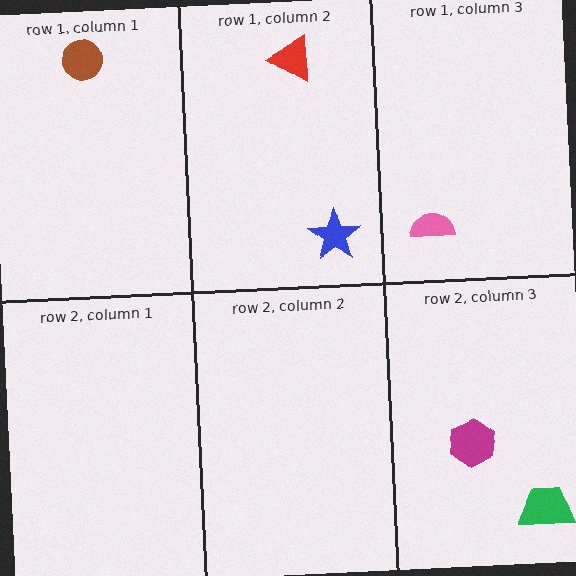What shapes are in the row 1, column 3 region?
The pink semicircle.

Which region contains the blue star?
The row 1, column 2 region.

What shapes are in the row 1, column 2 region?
The red triangle, the blue star.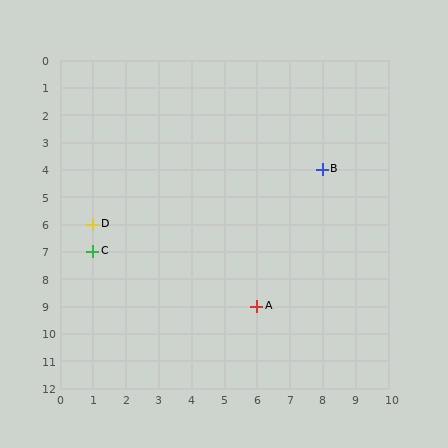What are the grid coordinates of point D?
Point D is at grid coordinates (1, 6).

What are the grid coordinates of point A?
Point A is at grid coordinates (6, 9).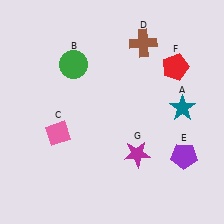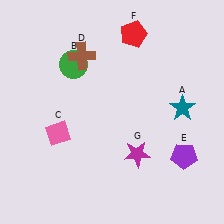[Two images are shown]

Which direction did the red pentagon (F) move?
The red pentagon (F) moved left.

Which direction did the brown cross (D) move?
The brown cross (D) moved left.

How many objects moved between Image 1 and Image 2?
2 objects moved between the two images.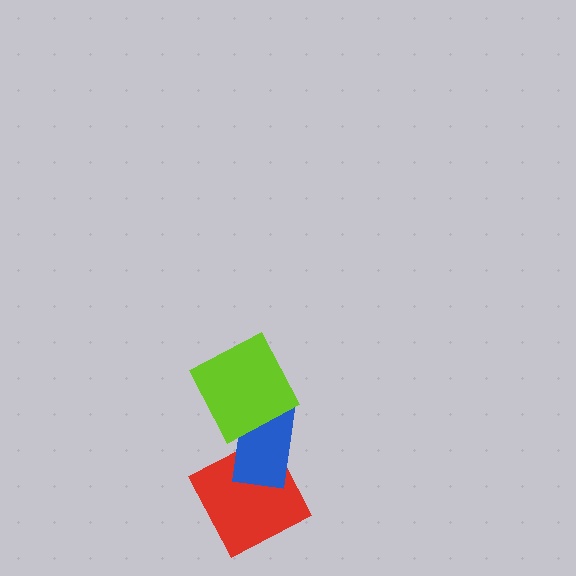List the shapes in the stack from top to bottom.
From top to bottom: the lime square, the blue rectangle, the red square.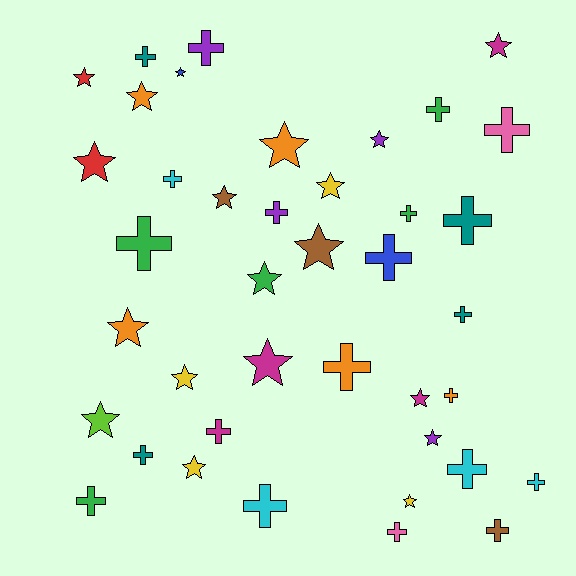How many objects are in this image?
There are 40 objects.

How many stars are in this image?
There are 19 stars.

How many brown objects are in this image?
There are 3 brown objects.